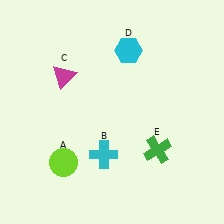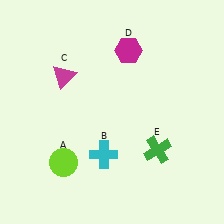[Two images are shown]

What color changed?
The hexagon (D) changed from cyan in Image 1 to magenta in Image 2.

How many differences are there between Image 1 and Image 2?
There is 1 difference between the two images.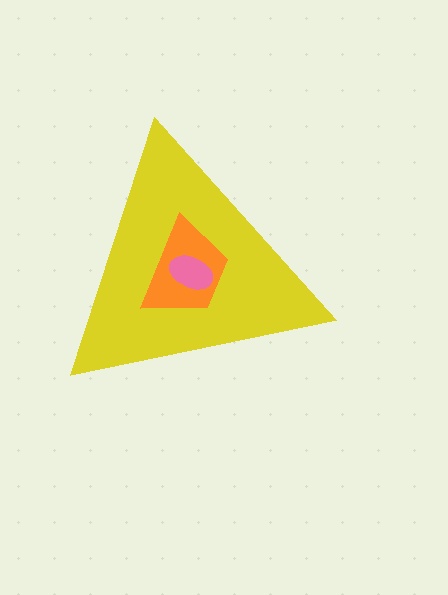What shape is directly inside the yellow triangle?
The orange trapezoid.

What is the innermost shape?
The pink ellipse.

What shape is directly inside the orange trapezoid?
The pink ellipse.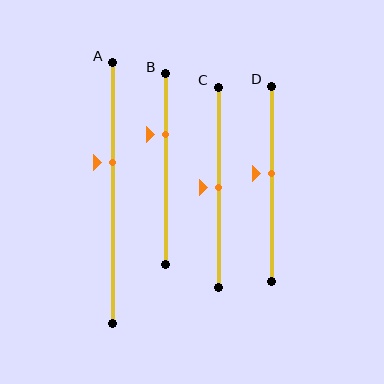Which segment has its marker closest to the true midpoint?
Segment C has its marker closest to the true midpoint.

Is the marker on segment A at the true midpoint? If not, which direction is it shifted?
No, the marker on segment A is shifted upward by about 12% of the segment length.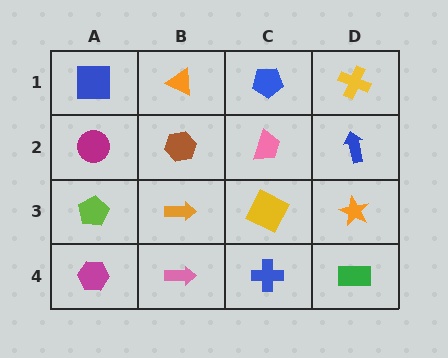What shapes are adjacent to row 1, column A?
A magenta circle (row 2, column A), an orange triangle (row 1, column B).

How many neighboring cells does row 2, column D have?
3.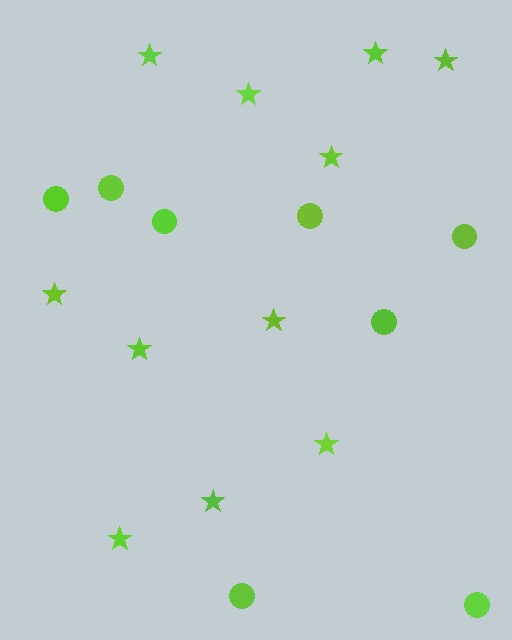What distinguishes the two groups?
There are 2 groups: one group of stars (11) and one group of circles (8).